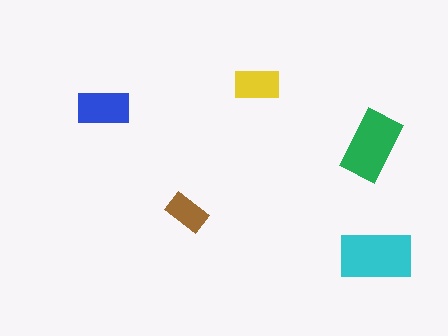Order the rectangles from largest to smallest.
the cyan one, the green one, the blue one, the yellow one, the brown one.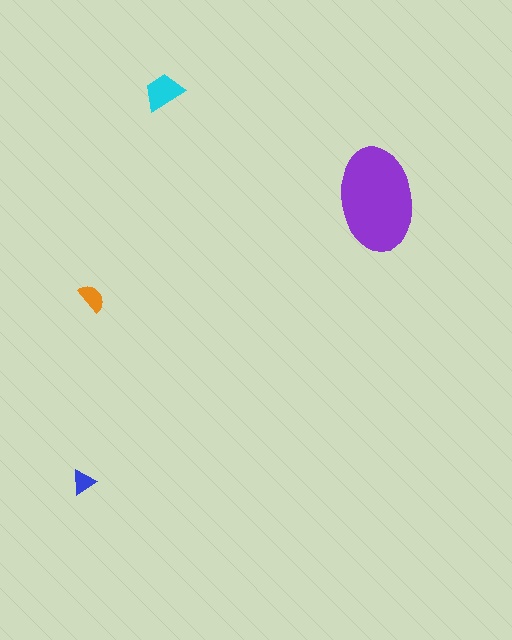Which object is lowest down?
The blue triangle is bottommost.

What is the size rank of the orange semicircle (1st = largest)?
3rd.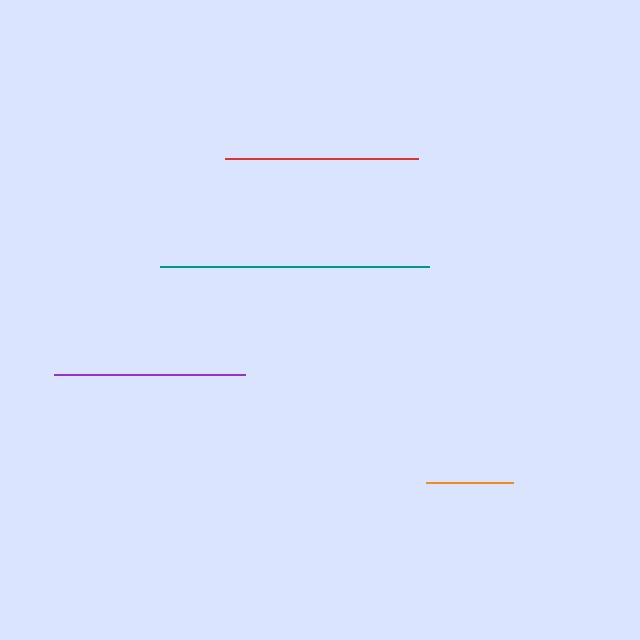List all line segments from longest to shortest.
From longest to shortest: teal, red, purple, orange.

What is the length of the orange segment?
The orange segment is approximately 87 pixels long.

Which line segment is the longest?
The teal line is the longest at approximately 269 pixels.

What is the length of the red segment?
The red segment is approximately 193 pixels long.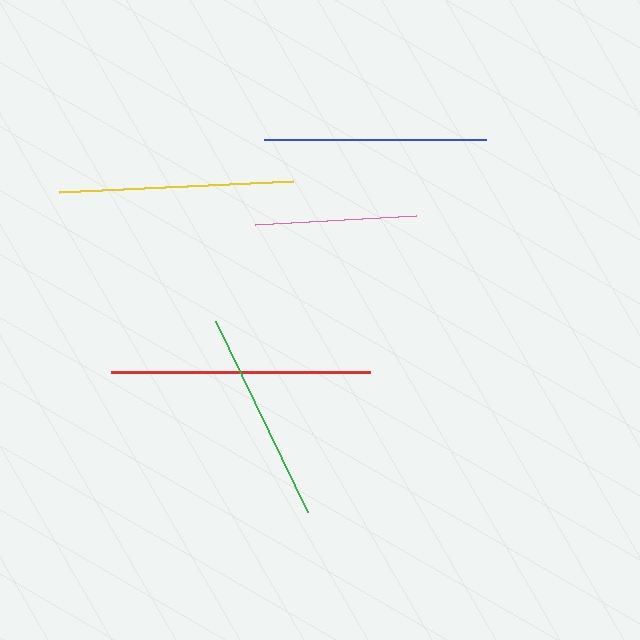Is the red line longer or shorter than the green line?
The red line is longer than the green line.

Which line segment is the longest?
The red line is the longest at approximately 259 pixels.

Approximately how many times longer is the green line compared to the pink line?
The green line is approximately 1.3 times the length of the pink line.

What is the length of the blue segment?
The blue segment is approximately 222 pixels long.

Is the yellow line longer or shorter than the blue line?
The yellow line is longer than the blue line.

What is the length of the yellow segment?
The yellow segment is approximately 235 pixels long.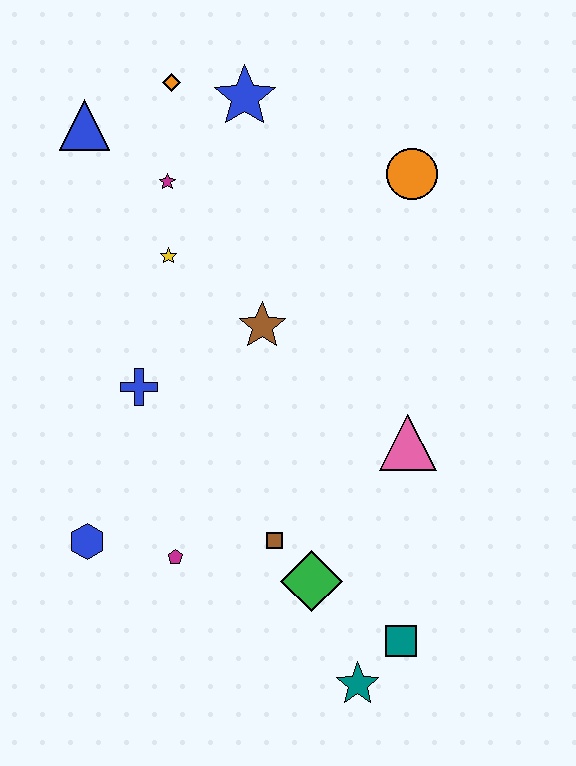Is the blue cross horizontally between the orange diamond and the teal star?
No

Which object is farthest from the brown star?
The teal star is farthest from the brown star.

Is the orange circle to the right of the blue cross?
Yes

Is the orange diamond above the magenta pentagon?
Yes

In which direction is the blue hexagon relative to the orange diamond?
The blue hexagon is below the orange diamond.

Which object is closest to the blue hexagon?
The magenta pentagon is closest to the blue hexagon.